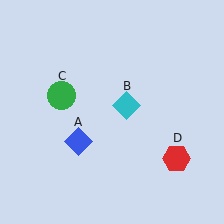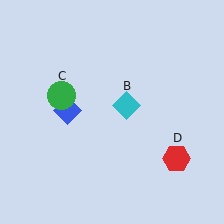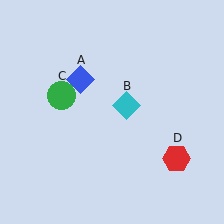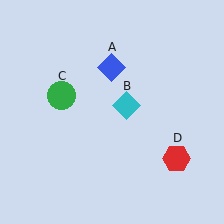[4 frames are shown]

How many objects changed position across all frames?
1 object changed position: blue diamond (object A).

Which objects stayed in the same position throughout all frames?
Cyan diamond (object B) and green circle (object C) and red hexagon (object D) remained stationary.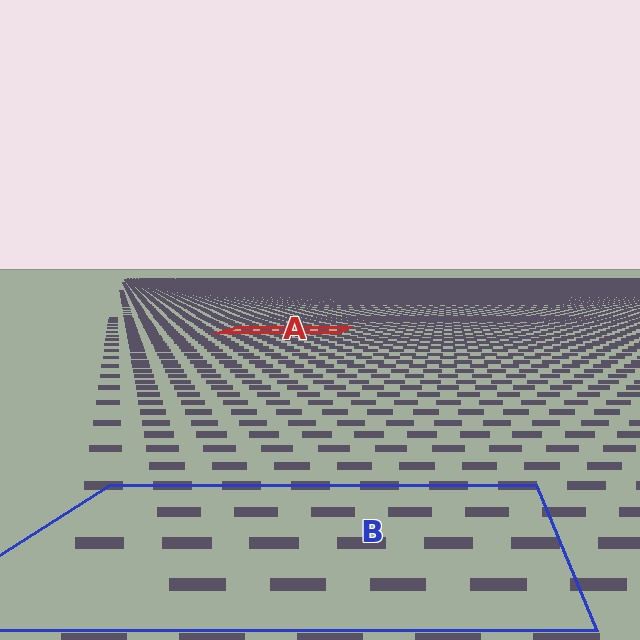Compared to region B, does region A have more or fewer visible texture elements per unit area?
Region A has more texture elements per unit area — they are packed more densely because it is farther away.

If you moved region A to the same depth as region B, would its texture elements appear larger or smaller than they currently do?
They would appear larger. At a closer depth, the same texture elements are projected at a bigger on-screen size.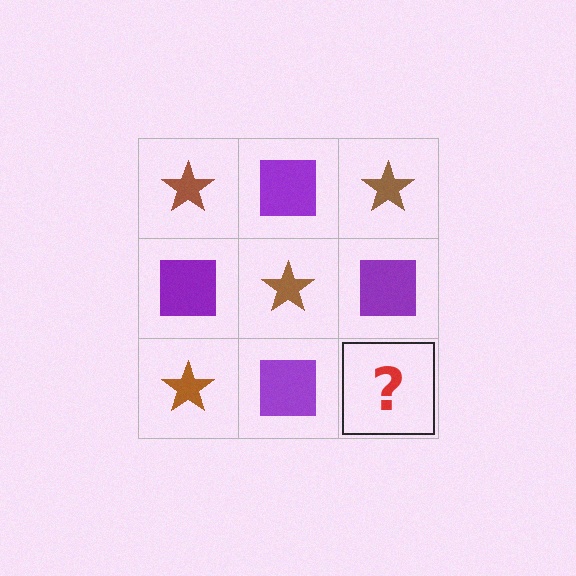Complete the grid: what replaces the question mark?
The question mark should be replaced with a brown star.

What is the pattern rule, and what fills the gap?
The rule is that it alternates brown star and purple square in a checkerboard pattern. The gap should be filled with a brown star.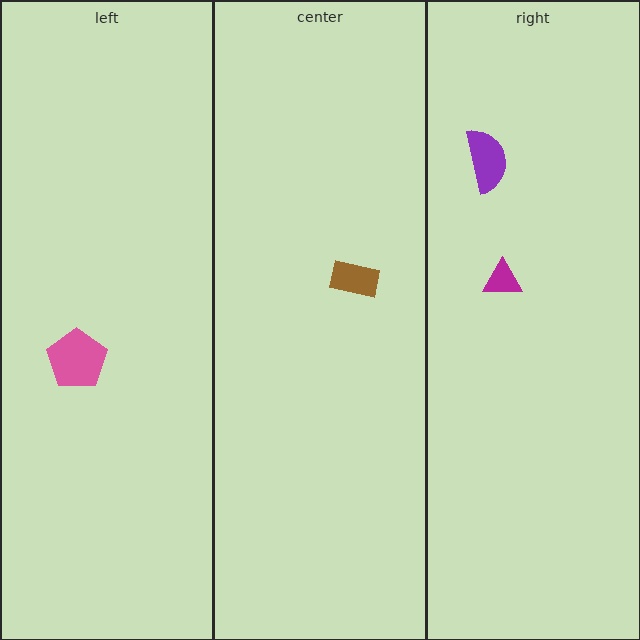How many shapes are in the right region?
2.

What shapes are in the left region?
The pink pentagon.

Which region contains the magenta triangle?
The right region.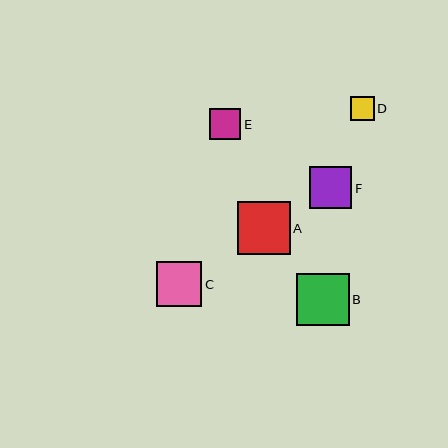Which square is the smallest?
Square D is the smallest with a size of approximately 24 pixels.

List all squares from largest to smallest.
From largest to smallest: A, B, C, F, E, D.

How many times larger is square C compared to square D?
Square C is approximately 1.9 times the size of square D.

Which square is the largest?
Square A is the largest with a size of approximately 53 pixels.